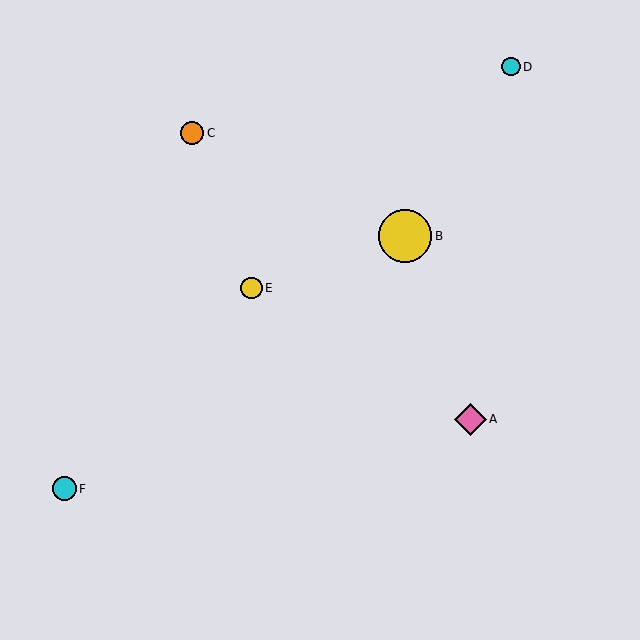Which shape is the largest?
The yellow circle (labeled B) is the largest.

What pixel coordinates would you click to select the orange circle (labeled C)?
Click at (192, 133) to select the orange circle C.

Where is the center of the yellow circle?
The center of the yellow circle is at (405, 236).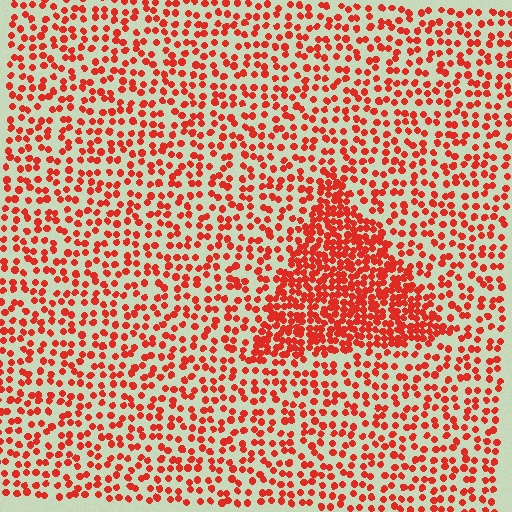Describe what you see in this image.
The image contains small red elements arranged at two different densities. A triangle-shaped region is visible where the elements are more densely packed than the surrounding area.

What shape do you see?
I see a triangle.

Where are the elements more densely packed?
The elements are more densely packed inside the triangle boundary.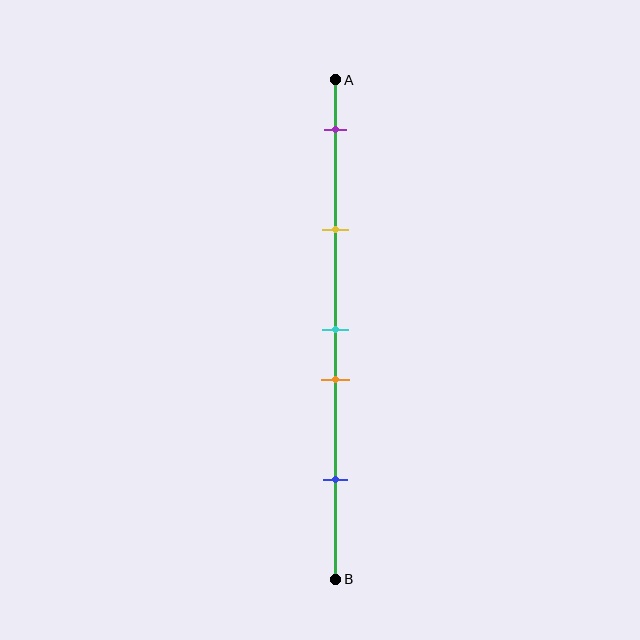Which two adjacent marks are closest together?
The cyan and orange marks are the closest adjacent pair.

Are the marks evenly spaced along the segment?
No, the marks are not evenly spaced.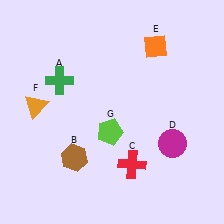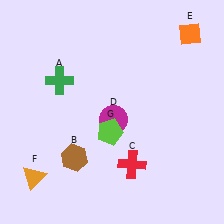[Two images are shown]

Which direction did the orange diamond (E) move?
The orange diamond (E) moved right.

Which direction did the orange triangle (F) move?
The orange triangle (F) moved down.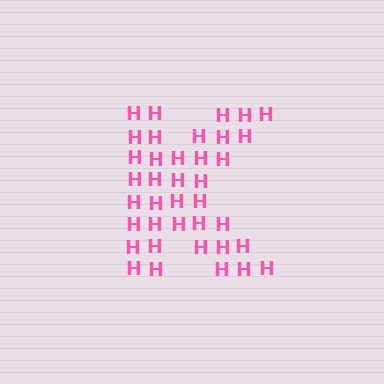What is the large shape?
The large shape is the letter K.